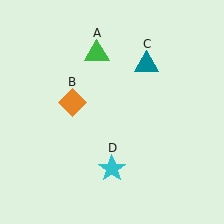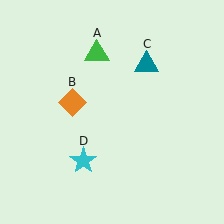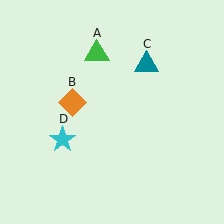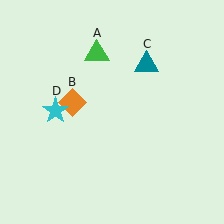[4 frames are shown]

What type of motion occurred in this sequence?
The cyan star (object D) rotated clockwise around the center of the scene.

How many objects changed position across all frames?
1 object changed position: cyan star (object D).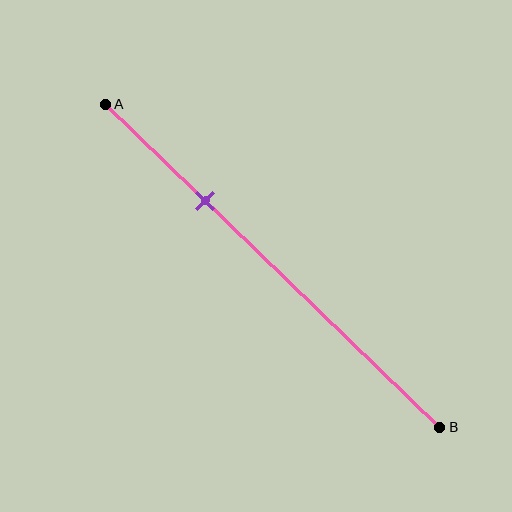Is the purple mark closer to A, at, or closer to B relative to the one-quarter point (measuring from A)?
The purple mark is closer to point B than the one-quarter point of segment AB.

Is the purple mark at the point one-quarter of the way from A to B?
No, the mark is at about 30% from A, not at the 25% one-quarter point.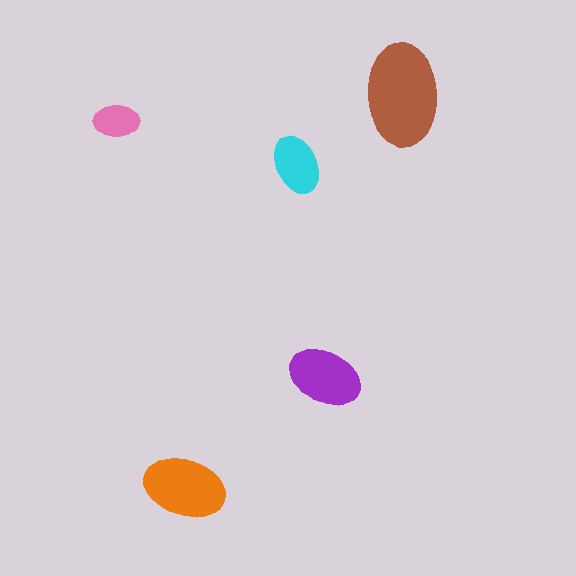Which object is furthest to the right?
The brown ellipse is rightmost.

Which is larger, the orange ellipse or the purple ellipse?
The orange one.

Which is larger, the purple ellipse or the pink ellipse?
The purple one.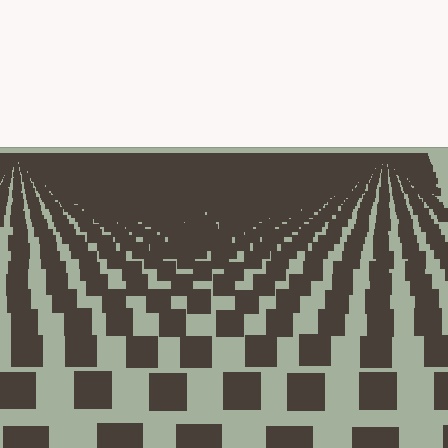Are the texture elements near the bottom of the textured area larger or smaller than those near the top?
Larger. Near the bottom, elements are closer to the viewer and appear at a bigger on-screen size.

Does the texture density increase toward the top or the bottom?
Density increases toward the top.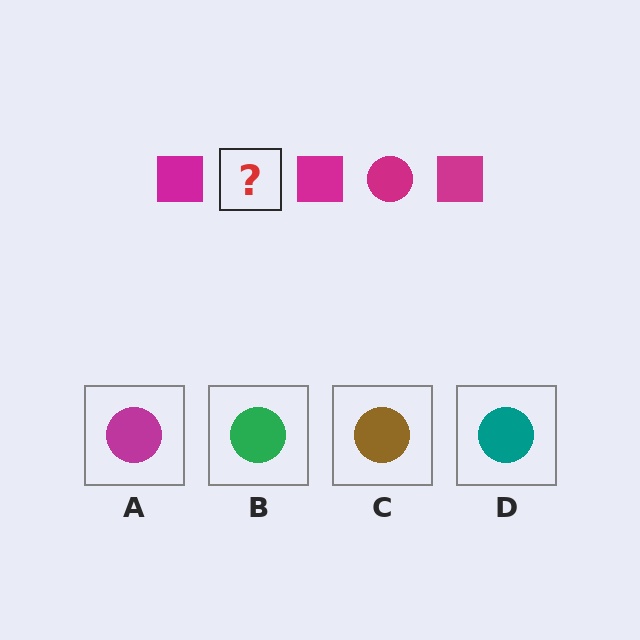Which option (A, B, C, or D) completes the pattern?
A.